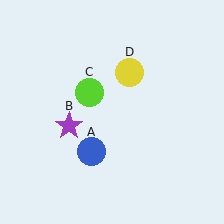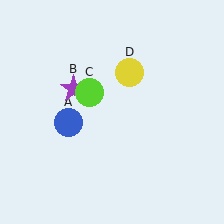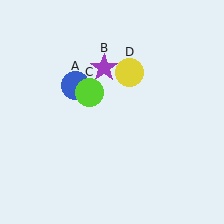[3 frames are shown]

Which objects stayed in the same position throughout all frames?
Lime circle (object C) and yellow circle (object D) remained stationary.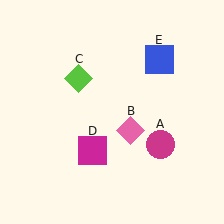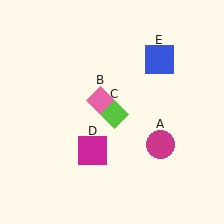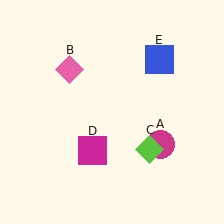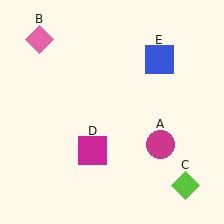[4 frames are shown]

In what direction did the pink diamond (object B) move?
The pink diamond (object B) moved up and to the left.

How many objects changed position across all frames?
2 objects changed position: pink diamond (object B), lime diamond (object C).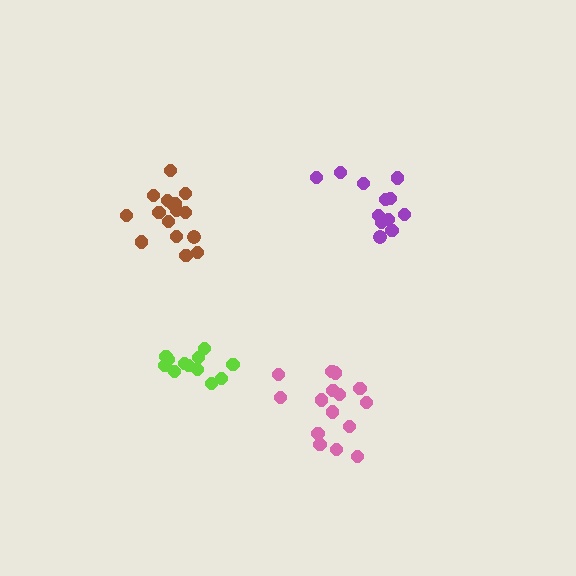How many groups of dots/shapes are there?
There are 4 groups.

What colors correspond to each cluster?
The clusters are colored: pink, purple, brown, lime.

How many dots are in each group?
Group 1: 15 dots, Group 2: 12 dots, Group 3: 16 dots, Group 4: 12 dots (55 total).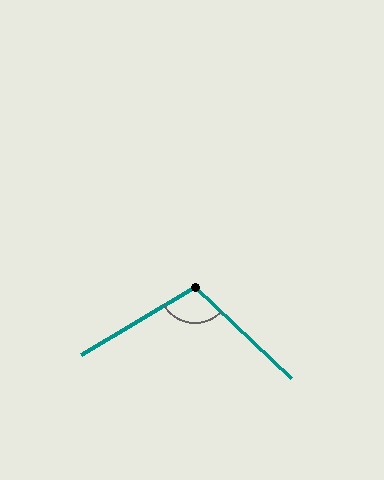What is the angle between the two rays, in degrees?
Approximately 106 degrees.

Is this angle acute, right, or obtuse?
It is obtuse.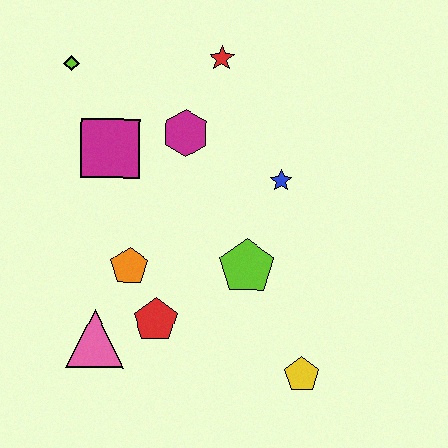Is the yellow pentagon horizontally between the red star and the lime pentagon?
No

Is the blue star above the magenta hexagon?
No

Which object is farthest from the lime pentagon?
The lime diamond is farthest from the lime pentagon.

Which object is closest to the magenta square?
The magenta hexagon is closest to the magenta square.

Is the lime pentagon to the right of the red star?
Yes